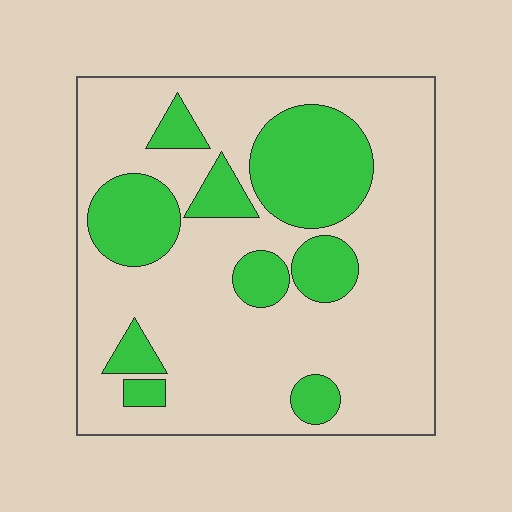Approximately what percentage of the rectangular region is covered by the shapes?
Approximately 25%.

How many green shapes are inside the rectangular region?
9.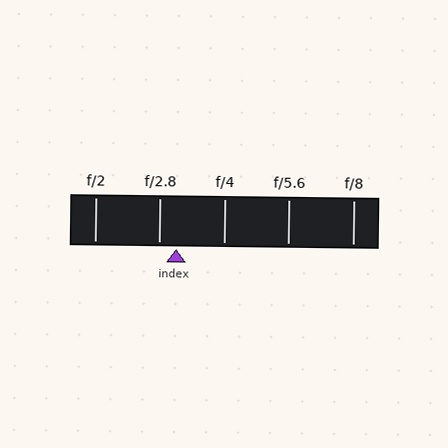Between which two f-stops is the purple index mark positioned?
The index mark is between f/2.8 and f/4.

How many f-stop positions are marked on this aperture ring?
There are 5 f-stop positions marked.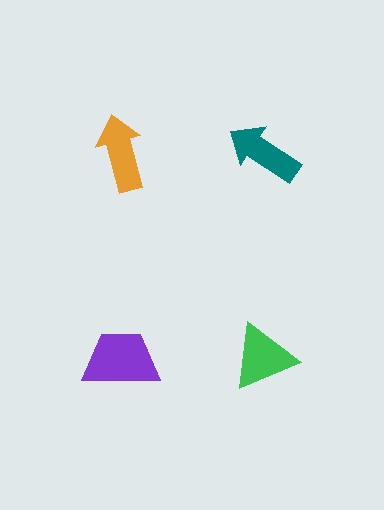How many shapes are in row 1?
2 shapes.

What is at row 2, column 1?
A purple trapezoid.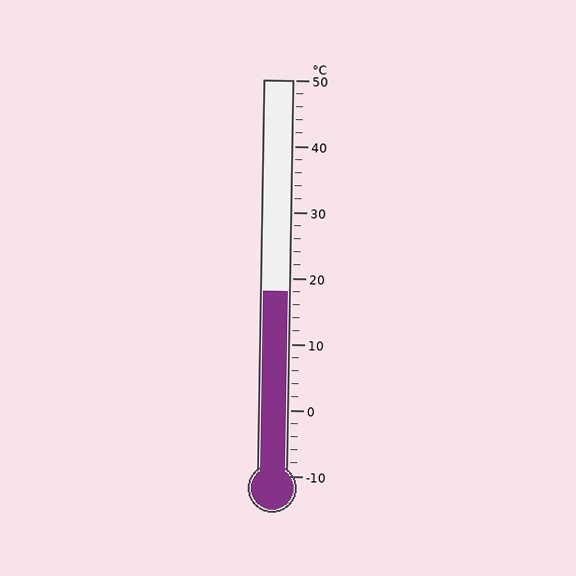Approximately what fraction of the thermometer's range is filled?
The thermometer is filled to approximately 45% of its range.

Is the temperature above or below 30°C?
The temperature is below 30°C.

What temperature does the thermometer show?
The thermometer shows approximately 18°C.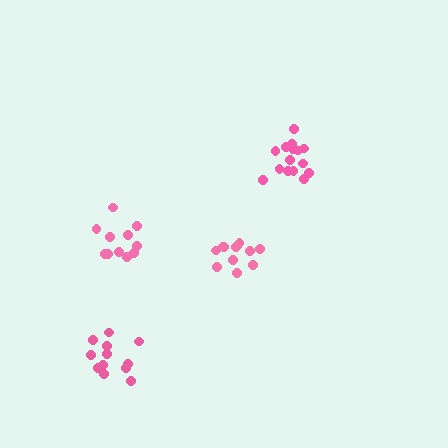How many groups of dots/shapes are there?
There are 4 groups.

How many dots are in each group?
Group 1: 13 dots, Group 2: 15 dots, Group 3: 11 dots, Group 4: 12 dots (51 total).